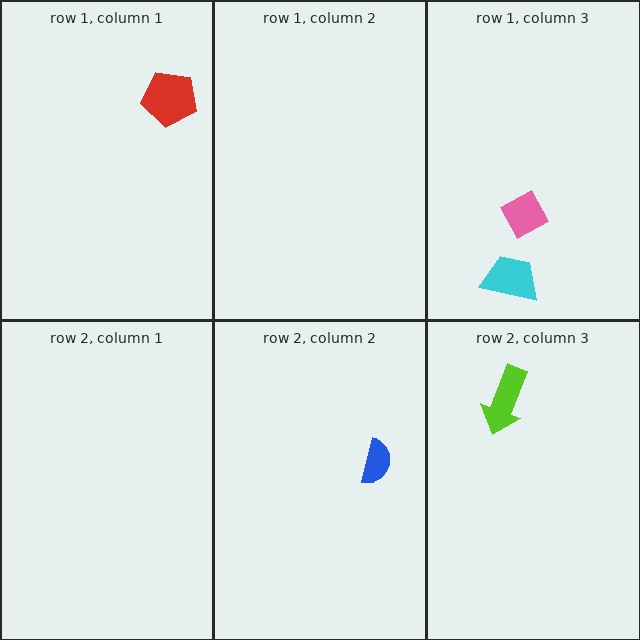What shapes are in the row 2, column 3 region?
The lime arrow.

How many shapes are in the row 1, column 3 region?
2.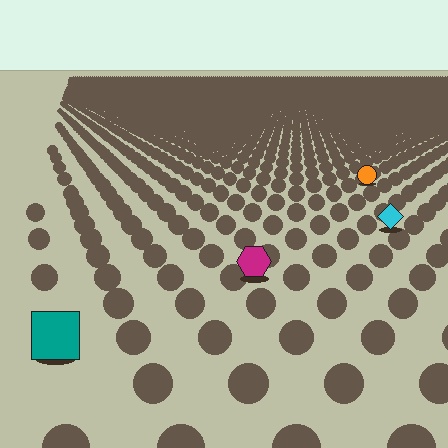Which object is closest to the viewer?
The teal square is closest. The texture marks near it are larger and more spread out.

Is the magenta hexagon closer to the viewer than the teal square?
No. The teal square is closer — you can tell from the texture gradient: the ground texture is coarser near it.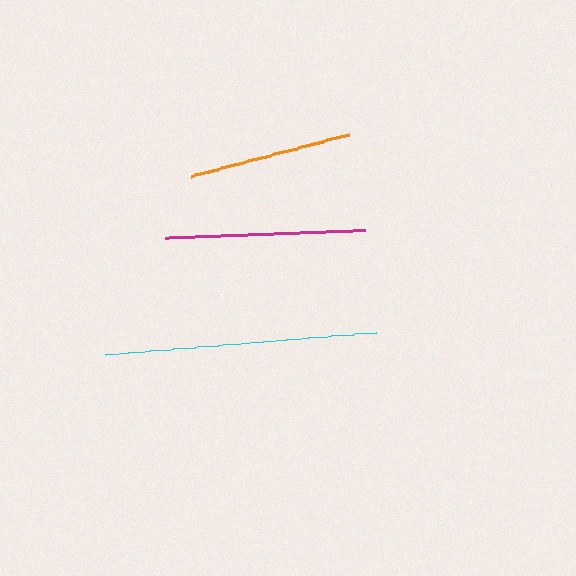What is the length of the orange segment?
The orange segment is approximately 164 pixels long.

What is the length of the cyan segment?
The cyan segment is approximately 272 pixels long.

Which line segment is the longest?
The cyan line is the longest at approximately 272 pixels.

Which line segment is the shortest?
The orange line is the shortest at approximately 164 pixels.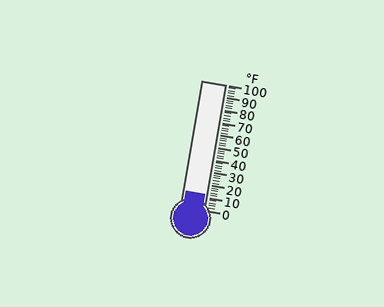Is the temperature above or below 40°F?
The temperature is below 40°F.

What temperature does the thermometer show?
The thermometer shows approximately 12°F.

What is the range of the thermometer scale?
The thermometer scale ranges from 0°F to 100°F.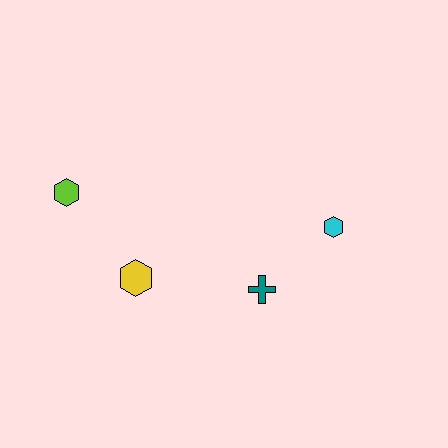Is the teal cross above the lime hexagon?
No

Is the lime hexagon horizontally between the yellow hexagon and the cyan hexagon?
No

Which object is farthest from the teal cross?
The lime hexagon is farthest from the teal cross.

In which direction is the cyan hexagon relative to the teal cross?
The cyan hexagon is to the right of the teal cross.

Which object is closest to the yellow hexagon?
The lime hexagon is closest to the yellow hexagon.